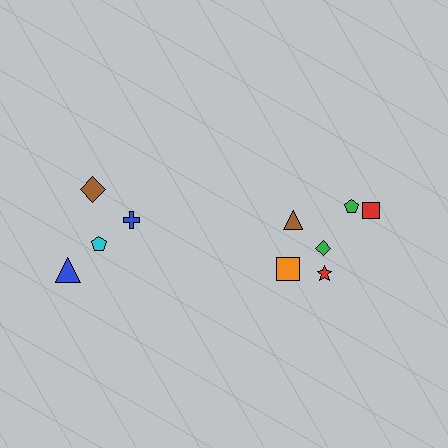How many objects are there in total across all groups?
There are 10 objects.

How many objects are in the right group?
There are 6 objects.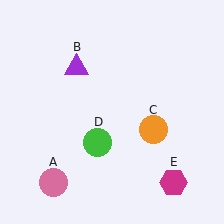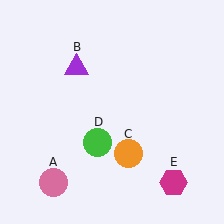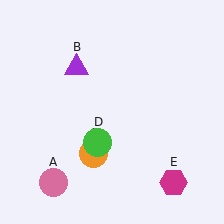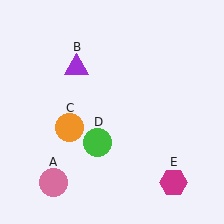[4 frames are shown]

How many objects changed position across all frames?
1 object changed position: orange circle (object C).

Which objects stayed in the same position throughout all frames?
Pink circle (object A) and purple triangle (object B) and green circle (object D) and magenta hexagon (object E) remained stationary.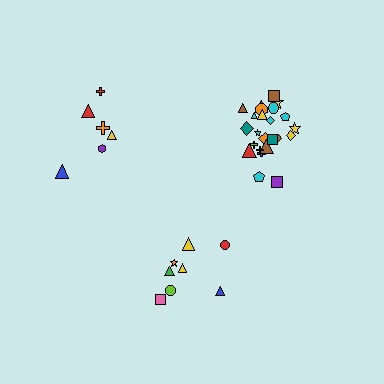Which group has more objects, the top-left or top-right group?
The top-right group.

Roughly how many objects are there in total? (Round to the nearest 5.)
Roughly 40 objects in total.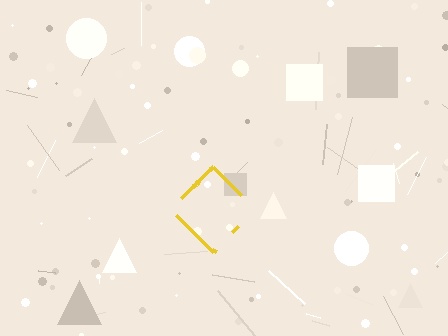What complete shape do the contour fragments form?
The contour fragments form a diamond.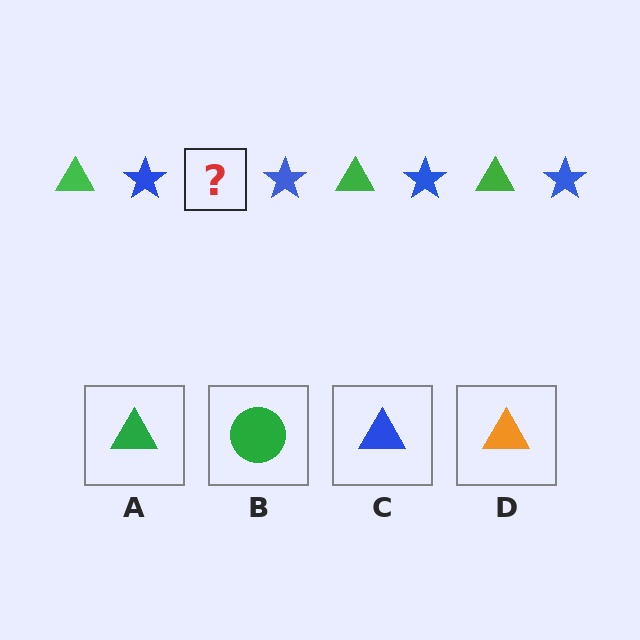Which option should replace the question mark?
Option A.